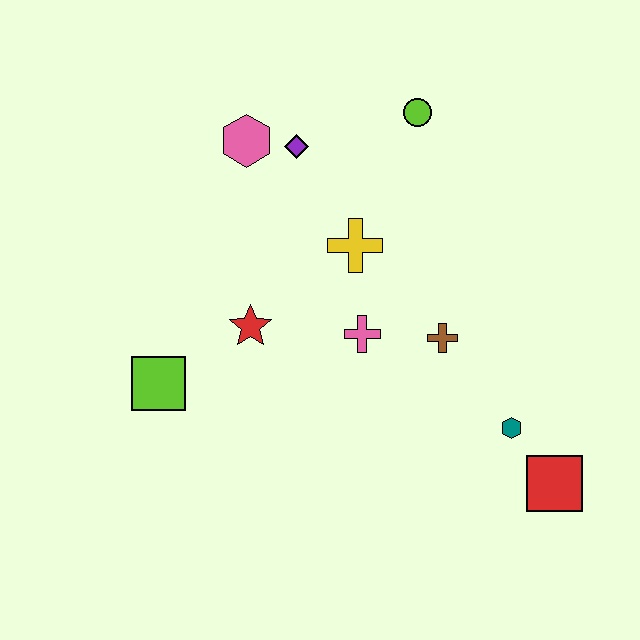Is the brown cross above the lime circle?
No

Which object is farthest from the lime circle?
The red square is farthest from the lime circle.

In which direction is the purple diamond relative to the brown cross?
The purple diamond is above the brown cross.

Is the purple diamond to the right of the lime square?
Yes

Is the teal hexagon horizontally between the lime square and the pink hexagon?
No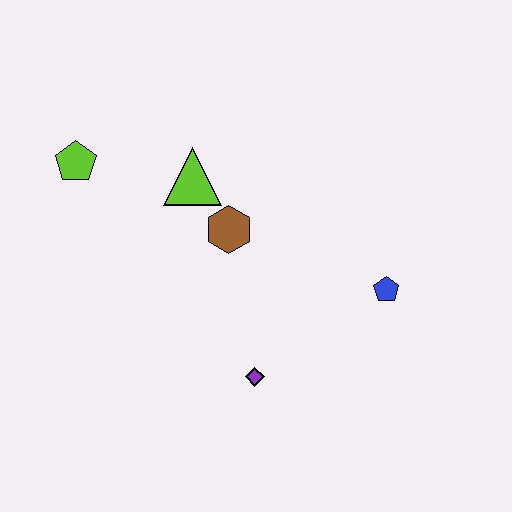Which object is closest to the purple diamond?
The brown hexagon is closest to the purple diamond.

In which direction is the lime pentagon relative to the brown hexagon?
The lime pentagon is to the left of the brown hexagon.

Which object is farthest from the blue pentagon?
The lime pentagon is farthest from the blue pentagon.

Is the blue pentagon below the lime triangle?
Yes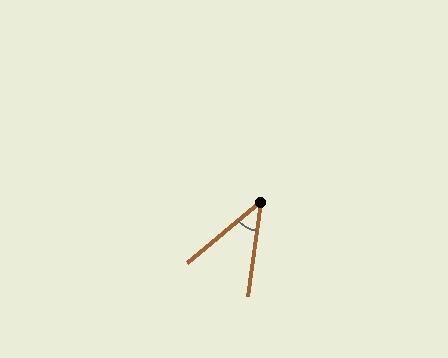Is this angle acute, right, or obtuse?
It is acute.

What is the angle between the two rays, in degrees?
Approximately 42 degrees.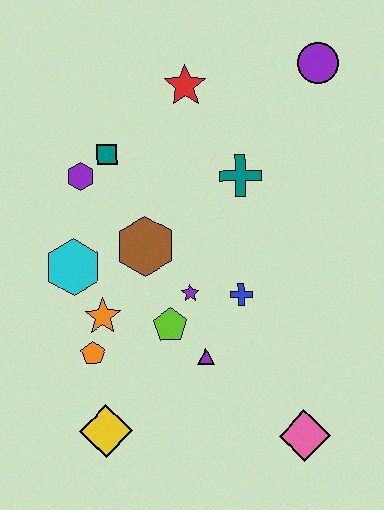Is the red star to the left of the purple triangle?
Yes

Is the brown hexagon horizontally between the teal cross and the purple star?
No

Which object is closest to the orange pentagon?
The orange star is closest to the orange pentagon.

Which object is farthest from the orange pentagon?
The purple circle is farthest from the orange pentagon.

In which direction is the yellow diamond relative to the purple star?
The yellow diamond is below the purple star.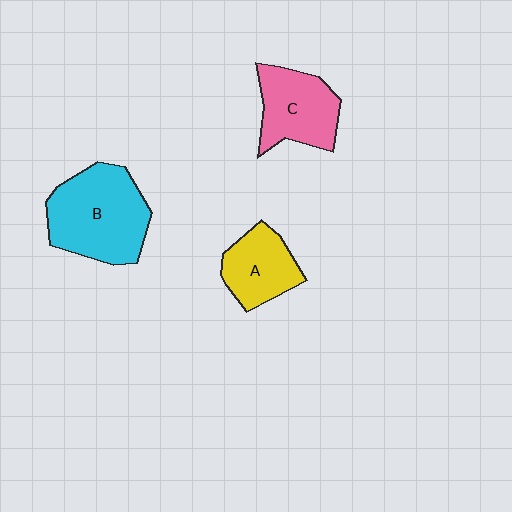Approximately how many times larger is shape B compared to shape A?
Approximately 1.7 times.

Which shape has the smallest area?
Shape A (yellow).